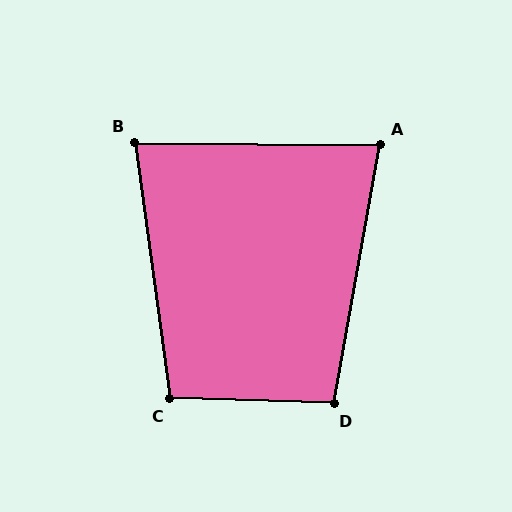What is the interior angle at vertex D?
Approximately 98 degrees (obtuse).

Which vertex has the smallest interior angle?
A, at approximately 81 degrees.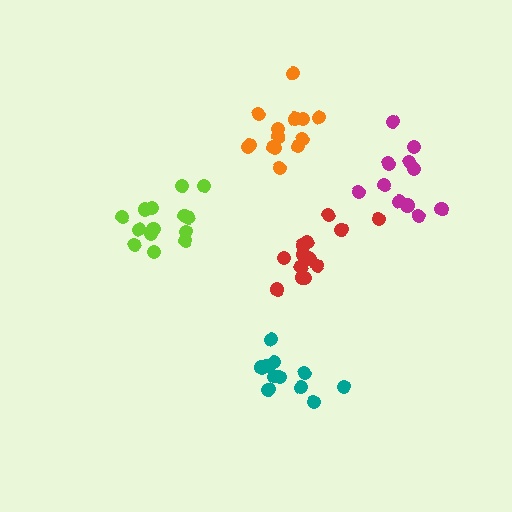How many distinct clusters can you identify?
There are 5 distinct clusters.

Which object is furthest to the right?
The magenta cluster is rightmost.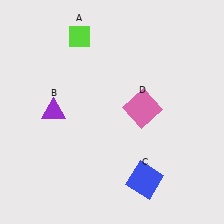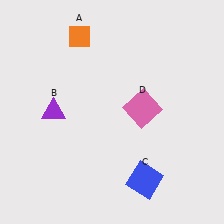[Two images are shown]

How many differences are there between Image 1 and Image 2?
There is 1 difference between the two images.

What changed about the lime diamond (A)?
In Image 1, A is lime. In Image 2, it changed to orange.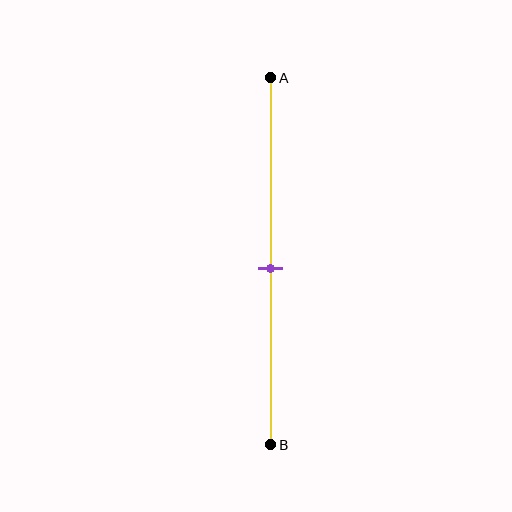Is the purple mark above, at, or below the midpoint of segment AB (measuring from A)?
The purple mark is approximately at the midpoint of segment AB.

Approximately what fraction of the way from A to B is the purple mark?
The purple mark is approximately 50% of the way from A to B.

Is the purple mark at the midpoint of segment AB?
Yes, the mark is approximately at the midpoint.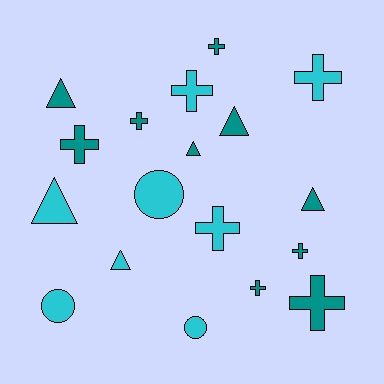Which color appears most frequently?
Teal, with 10 objects.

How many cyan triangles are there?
There are 2 cyan triangles.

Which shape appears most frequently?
Cross, with 9 objects.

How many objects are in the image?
There are 18 objects.